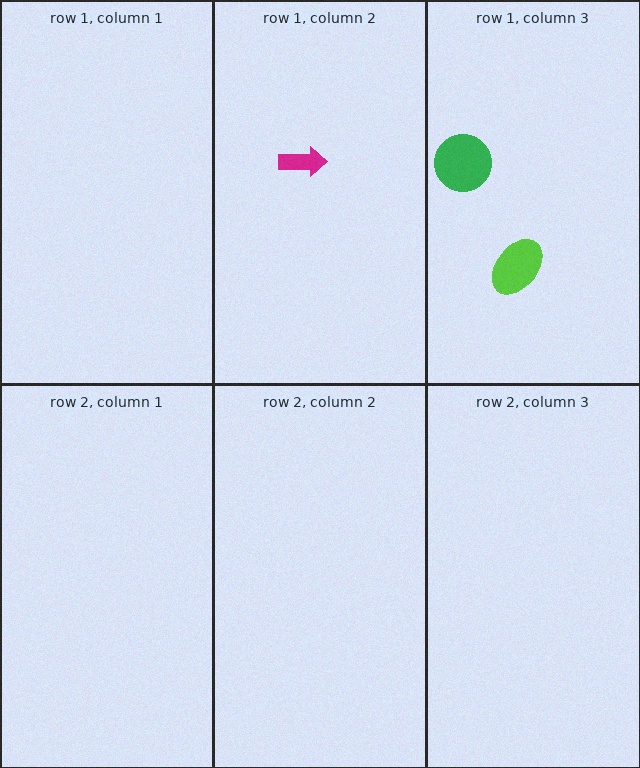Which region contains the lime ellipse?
The row 1, column 3 region.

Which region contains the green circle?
The row 1, column 3 region.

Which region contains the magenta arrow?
The row 1, column 2 region.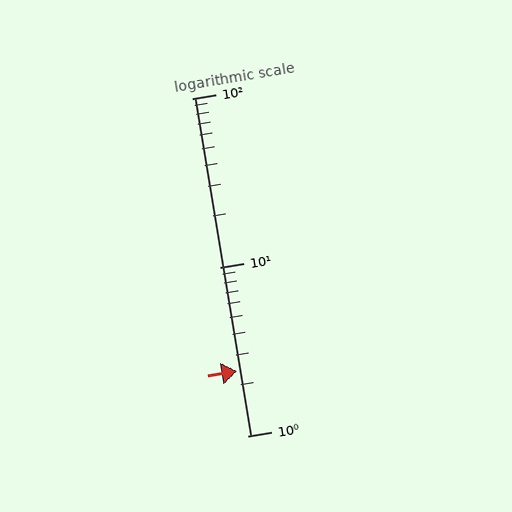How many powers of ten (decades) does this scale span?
The scale spans 2 decades, from 1 to 100.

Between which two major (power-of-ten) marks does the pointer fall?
The pointer is between 1 and 10.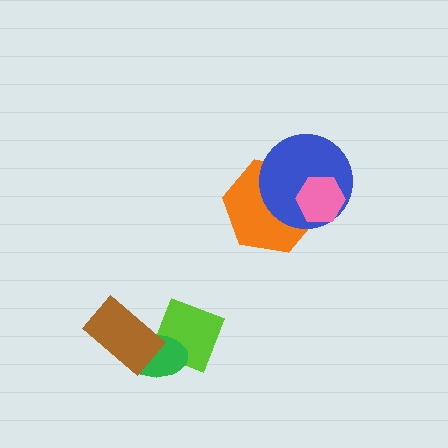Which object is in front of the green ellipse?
The brown rectangle is in front of the green ellipse.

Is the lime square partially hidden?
Yes, it is partially covered by another shape.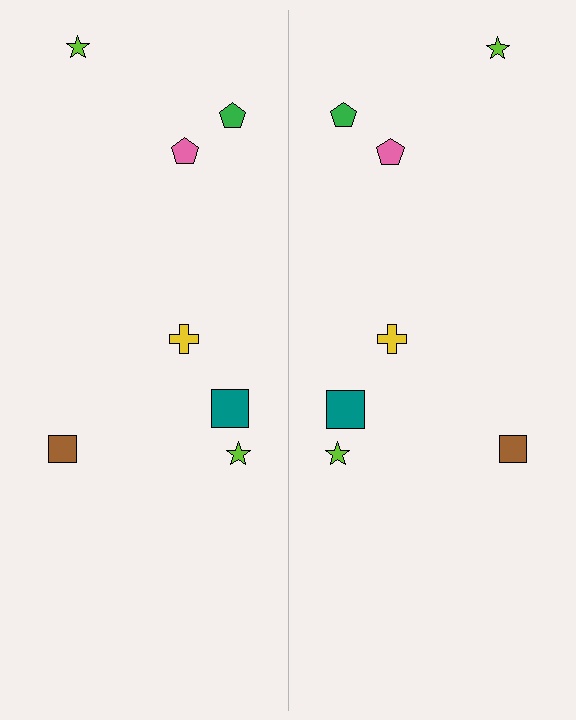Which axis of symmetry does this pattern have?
The pattern has a vertical axis of symmetry running through the center of the image.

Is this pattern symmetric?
Yes, this pattern has bilateral (reflection) symmetry.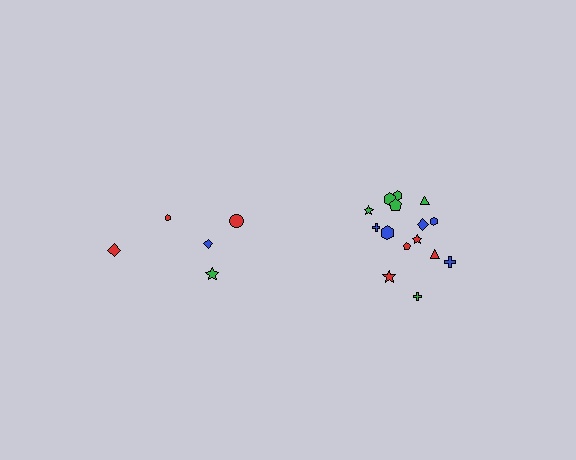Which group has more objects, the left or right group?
The right group.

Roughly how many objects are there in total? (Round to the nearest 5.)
Roughly 20 objects in total.